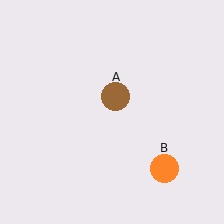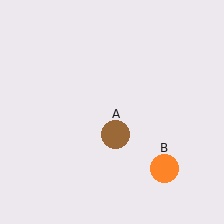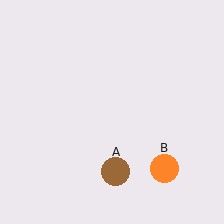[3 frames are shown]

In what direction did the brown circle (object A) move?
The brown circle (object A) moved down.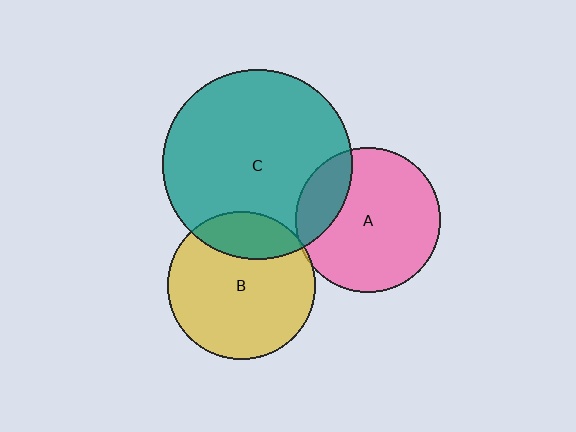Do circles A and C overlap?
Yes.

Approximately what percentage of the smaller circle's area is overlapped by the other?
Approximately 20%.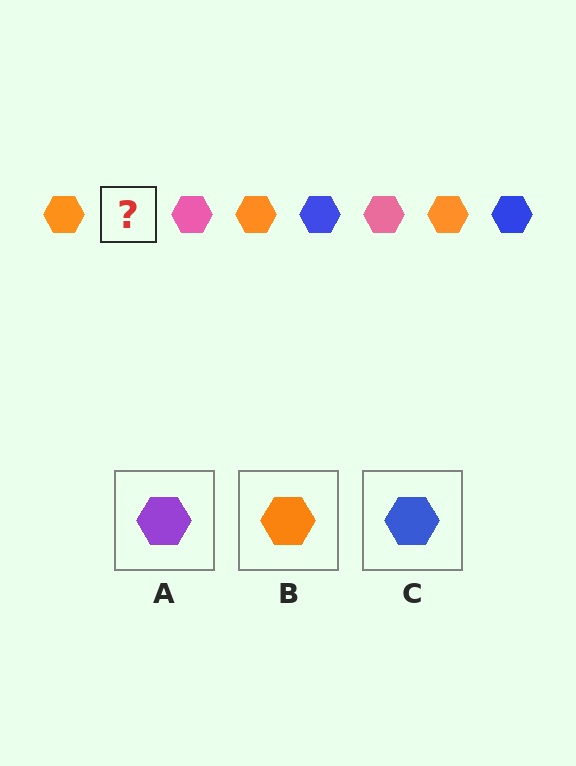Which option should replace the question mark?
Option C.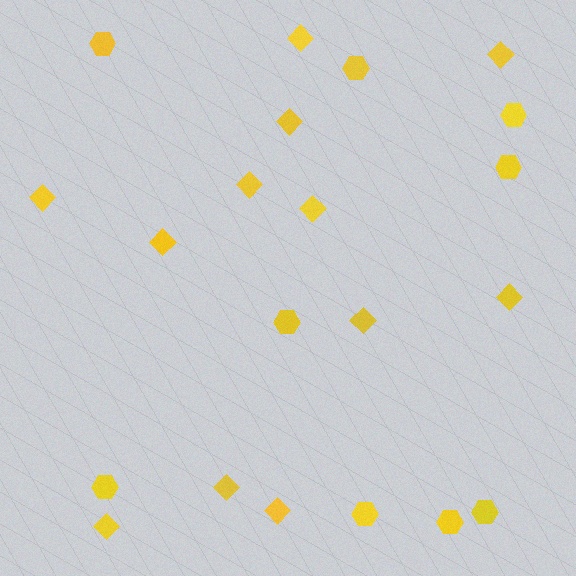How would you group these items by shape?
There are 2 groups: one group of hexagons (9) and one group of diamonds (12).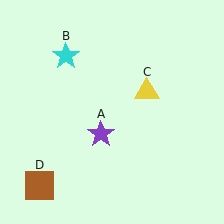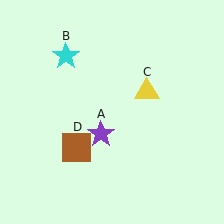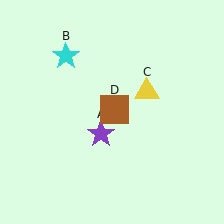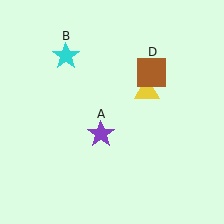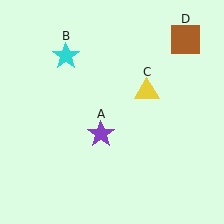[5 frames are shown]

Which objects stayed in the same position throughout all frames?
Purple star (object A) and cyan star (object B) and yellow triangle (object C) remained stationary.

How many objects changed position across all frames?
1 object changed position: brown square (object D).